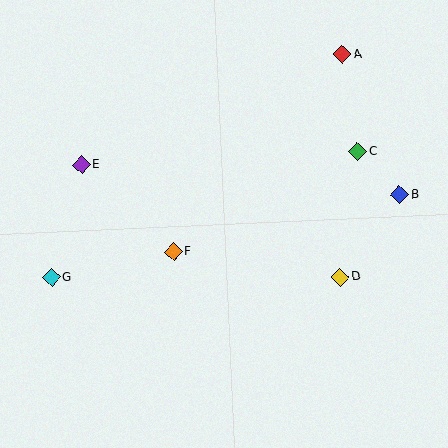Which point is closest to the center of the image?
Point F at (174, 252) is closest to the center.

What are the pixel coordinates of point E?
Point E is at (81, 165).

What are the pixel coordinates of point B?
Point B is at (400, 195).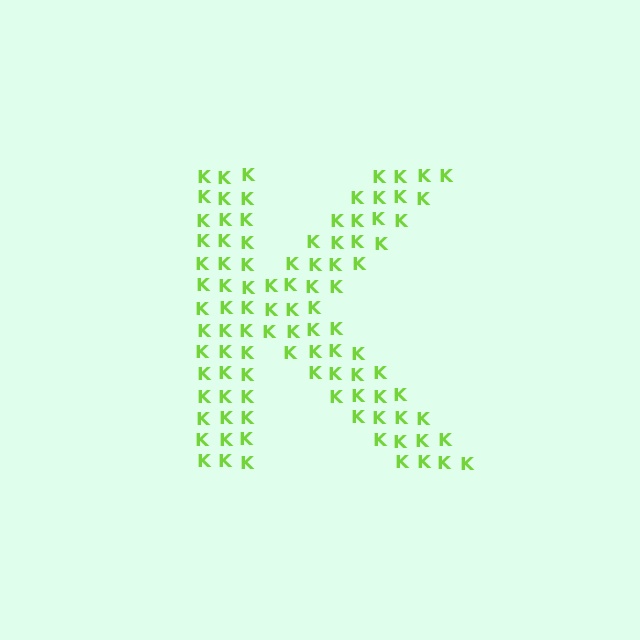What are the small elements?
The small elements are letter K's.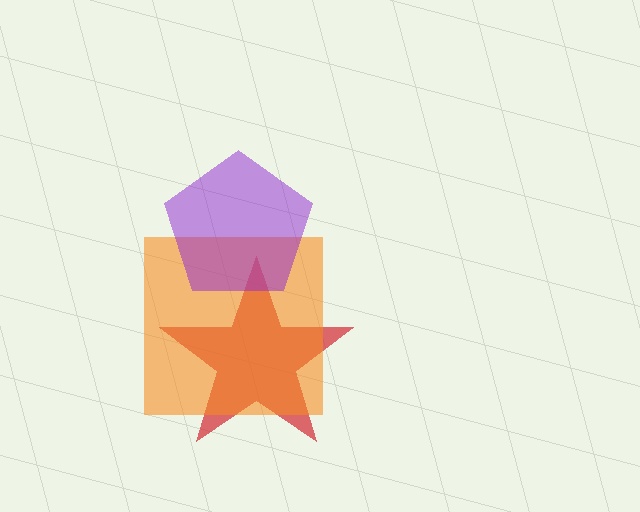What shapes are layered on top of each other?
The layered shapes are: a red star, an orange square, a purple pentagon.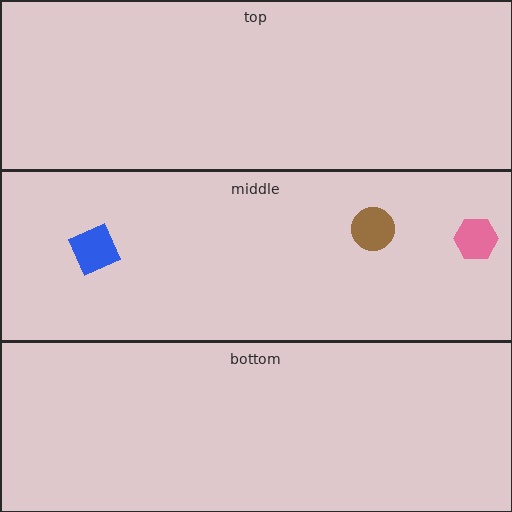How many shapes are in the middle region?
3.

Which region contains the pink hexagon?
The middle region.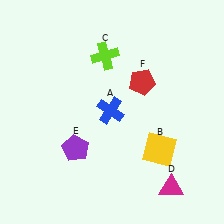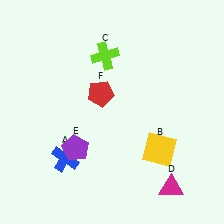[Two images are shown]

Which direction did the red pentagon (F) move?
The red pentagon (F) moved left.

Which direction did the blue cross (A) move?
The blue cross (A) moved down.